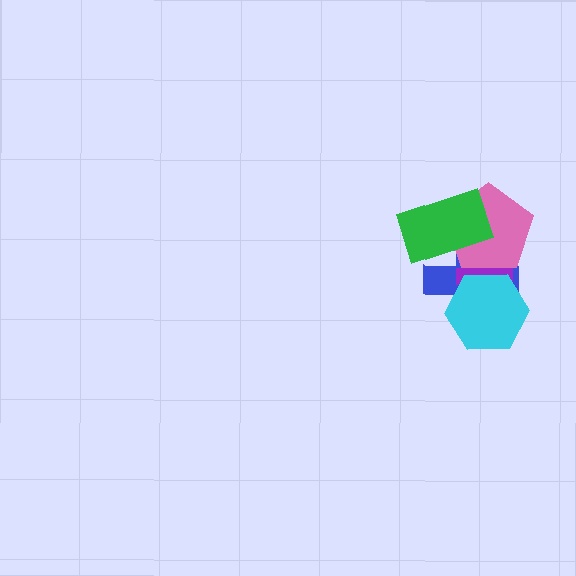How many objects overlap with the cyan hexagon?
2 objects overlap with the cyan hexagon.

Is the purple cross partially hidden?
Yes, it is partially covered by another shape.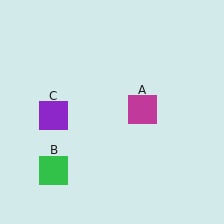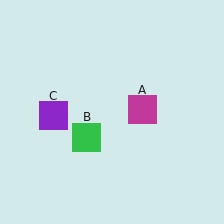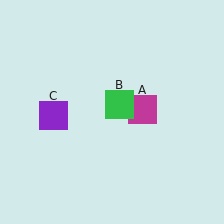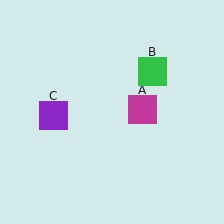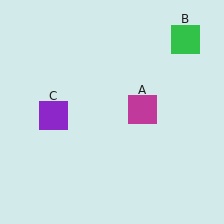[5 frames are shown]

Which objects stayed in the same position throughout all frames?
Magenta square (object A) and purple square (object C) remained stationary.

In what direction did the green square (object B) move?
The green square (object B) moved up and to the right.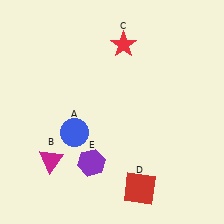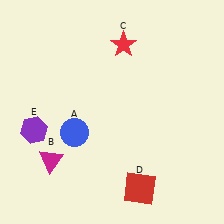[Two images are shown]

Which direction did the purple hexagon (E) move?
The purple hexagon (E) moved left.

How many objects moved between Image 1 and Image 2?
1 object moved between the two images.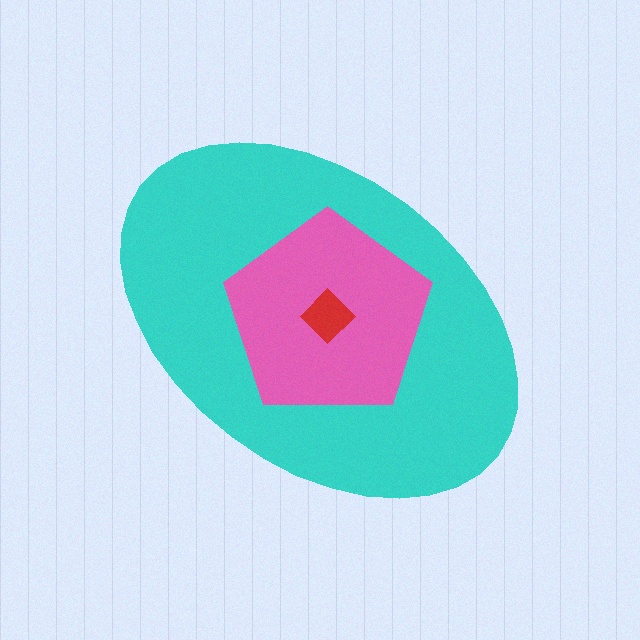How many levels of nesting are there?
3.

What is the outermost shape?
The cyan ellipse.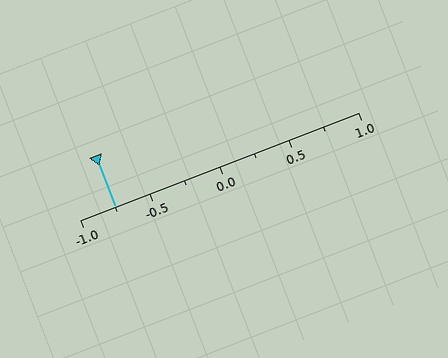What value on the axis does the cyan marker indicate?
The marker indicates approximately -0.75.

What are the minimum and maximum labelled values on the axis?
The axis runs from -1.0 to 1.0.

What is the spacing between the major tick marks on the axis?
The major ticks are spaced 0.5 apart.